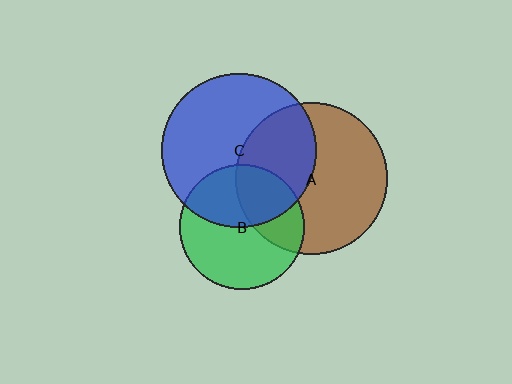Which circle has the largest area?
Circle C (blue).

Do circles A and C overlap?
Yes.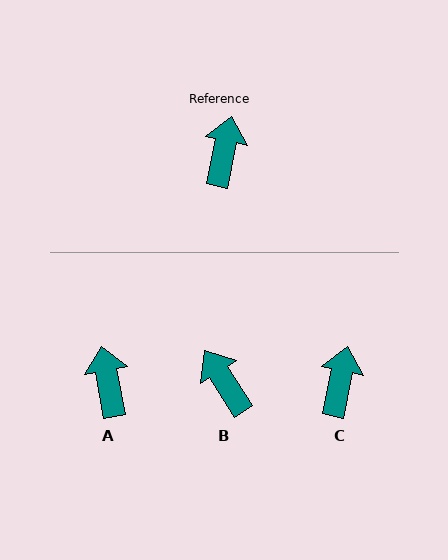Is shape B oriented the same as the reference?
No, it is off by about 44 degrees.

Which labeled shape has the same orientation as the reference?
C.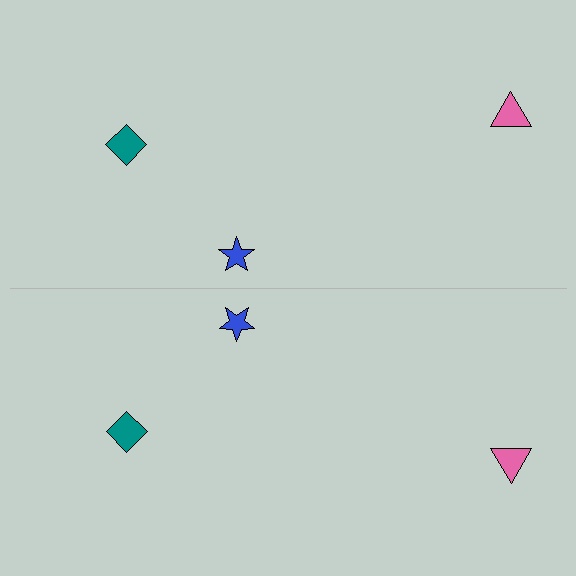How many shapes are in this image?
There are 6 shapes in this image.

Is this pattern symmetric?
Yes, this pattern has bilateral (reflection) symmetry.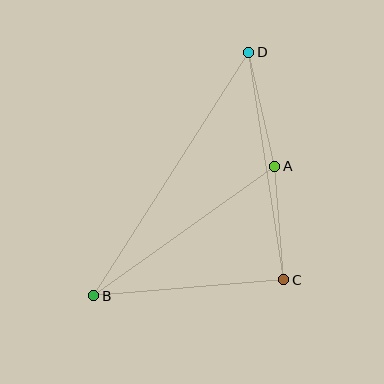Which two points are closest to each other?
Points A and C are closest to each other.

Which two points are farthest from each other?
Points B and D are farthest from each other.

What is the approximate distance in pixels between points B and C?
The distance between B and C is approximately 191 pixels.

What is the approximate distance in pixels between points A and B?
The distance between A and B is approximately 222 pixels.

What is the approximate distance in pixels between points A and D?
The distance between A and D is approximately 117 pixels.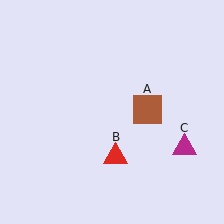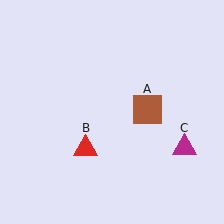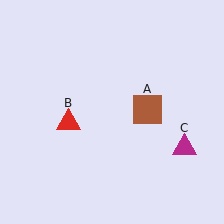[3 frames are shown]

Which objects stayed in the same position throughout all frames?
Brown square (object A) and magenta triangle (object C) remained stationary.